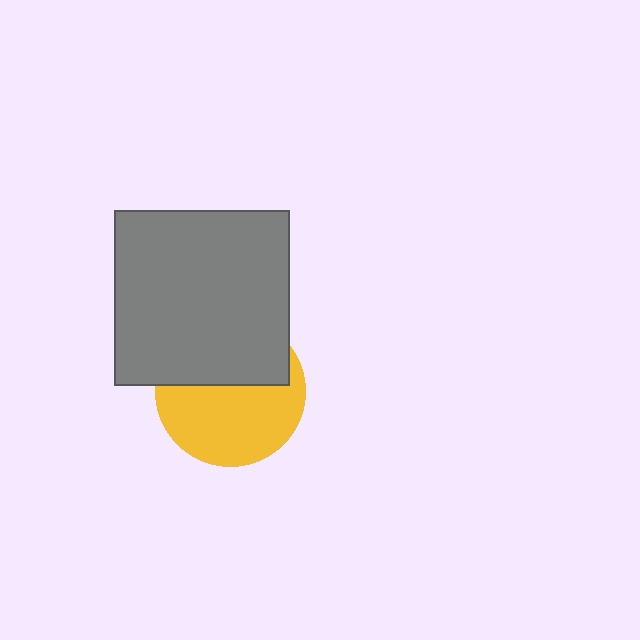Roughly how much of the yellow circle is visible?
About half of it is visible (roughly 57%).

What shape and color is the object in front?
The object in front is a gray square.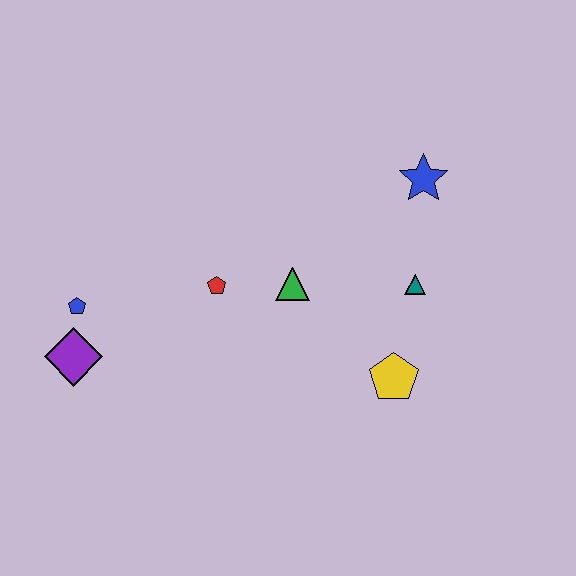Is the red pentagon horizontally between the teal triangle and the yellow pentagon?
No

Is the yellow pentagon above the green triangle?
No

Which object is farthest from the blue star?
The purple diamond is farthest from the blue star.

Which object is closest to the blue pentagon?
The purple diamond is closest to the blue pentagon.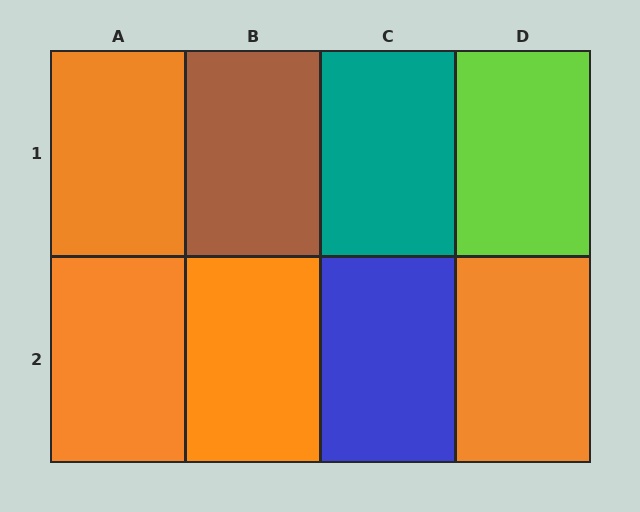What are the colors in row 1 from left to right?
Orange, brown, teal, lime.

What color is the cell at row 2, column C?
Blue.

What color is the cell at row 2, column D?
Orange.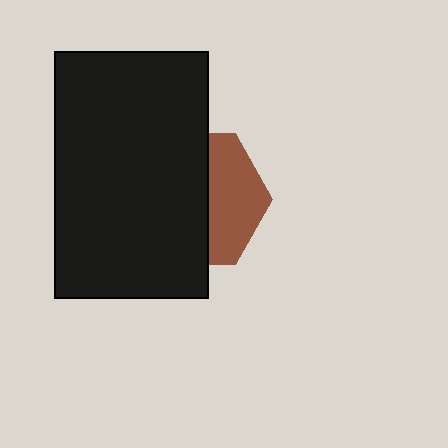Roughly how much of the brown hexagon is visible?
A small part of it is visible (roughly 39%).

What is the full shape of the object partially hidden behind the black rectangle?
The partially hidden object is a brown hexagon.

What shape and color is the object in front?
The object in front is a black rectangle.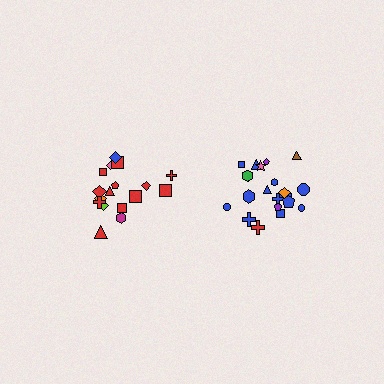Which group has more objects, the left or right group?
The right group.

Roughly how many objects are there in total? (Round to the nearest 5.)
Roughly 40 objects in total.